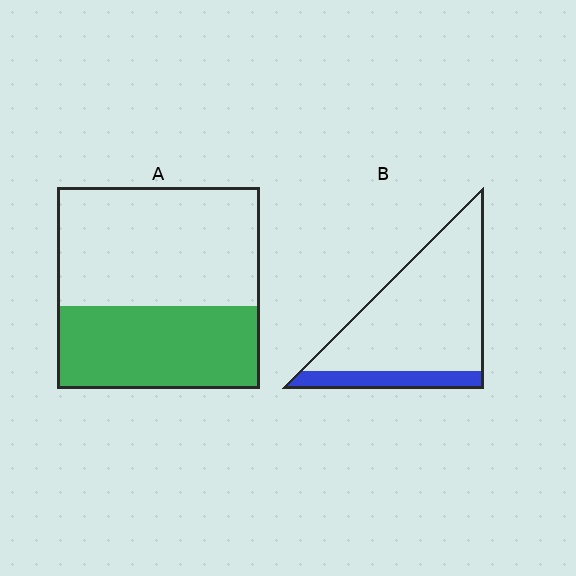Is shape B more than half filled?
No.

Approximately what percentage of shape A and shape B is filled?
A is approximately 40% and B is approximately 15%.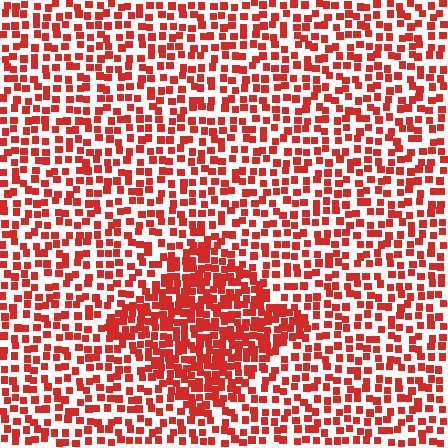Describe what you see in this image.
The image contains small red elements arranged at two different densities. A diamond-shaped region is visible where the elements are more densely packed than the surrounding area.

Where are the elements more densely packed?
The elements are more densely packed inside the diamond boundary.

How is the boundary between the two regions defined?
The boundary is defined by a change in element density (approximately 1.9x ratio). All elements are the same color, size, and shape.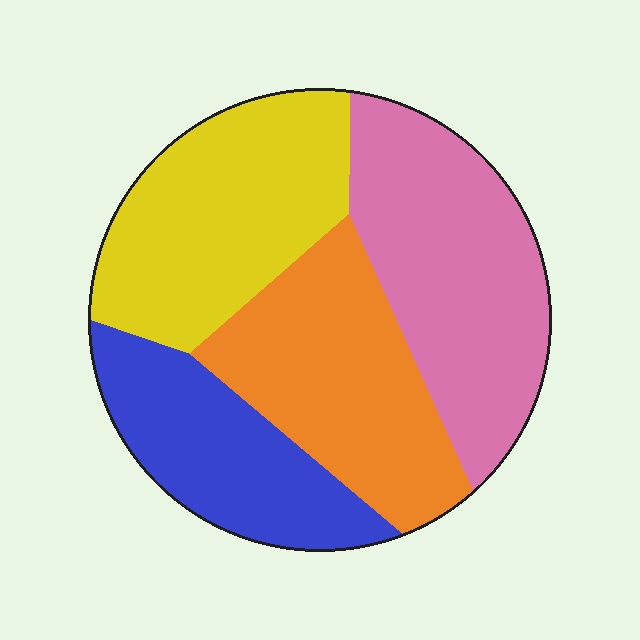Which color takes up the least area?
Blue, at roughly 20%.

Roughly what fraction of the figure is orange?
Orange takes up about one quarter (1/4) of the figure.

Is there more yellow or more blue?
Yellow.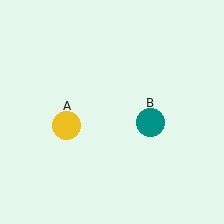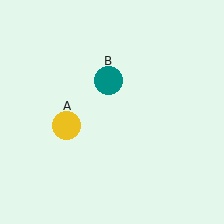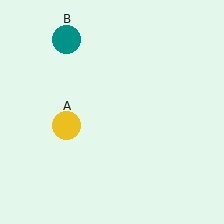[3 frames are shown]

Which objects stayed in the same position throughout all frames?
Yellow circle (object A) remained stationary.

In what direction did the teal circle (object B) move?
The teal circle (object B) moved up and to the left.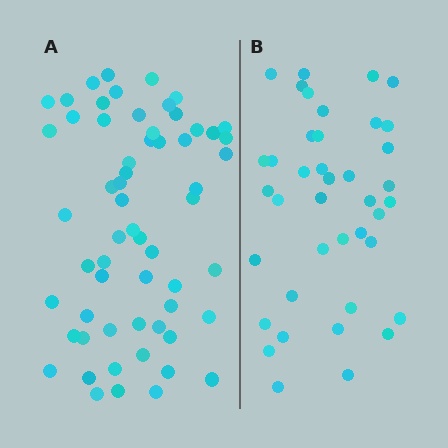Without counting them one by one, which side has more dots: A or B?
Region A (the left region) has more dots.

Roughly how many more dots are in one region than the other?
Region A has approximately 20 more dots than region B.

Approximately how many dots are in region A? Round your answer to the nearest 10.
About 60 dots.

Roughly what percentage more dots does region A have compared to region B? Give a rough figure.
About 50% more.